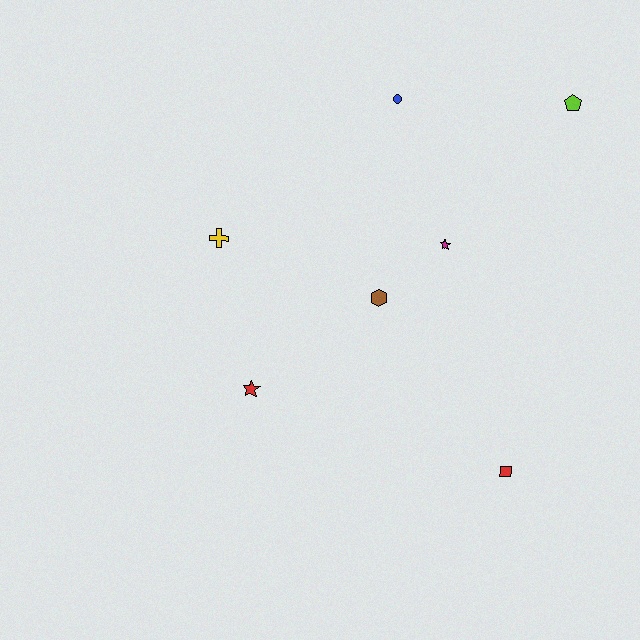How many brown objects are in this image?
There is 1 brown object.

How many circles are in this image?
There is 1 circle.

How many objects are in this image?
There are 7 objects.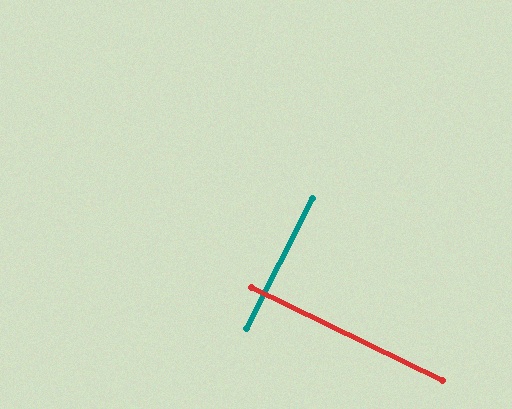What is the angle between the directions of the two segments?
Approximately 89 degrees.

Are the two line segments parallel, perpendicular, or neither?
Perpendicular — they meet at approximately 89°.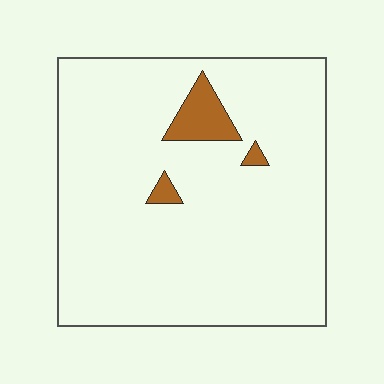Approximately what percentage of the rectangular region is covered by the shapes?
Approximately 5%.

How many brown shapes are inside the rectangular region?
3.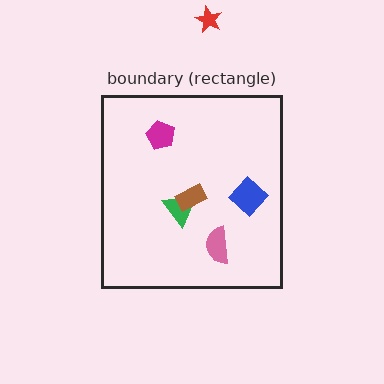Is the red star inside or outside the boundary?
Outside.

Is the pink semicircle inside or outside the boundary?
Inside.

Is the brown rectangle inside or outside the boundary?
Inside.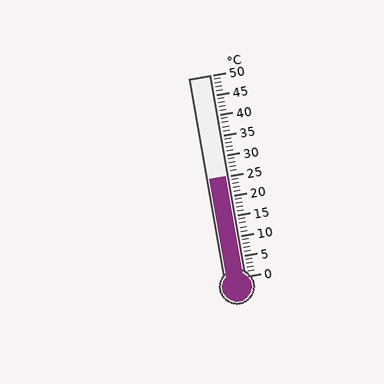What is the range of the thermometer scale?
The thermometer scale ranges from 0°C to 50°C.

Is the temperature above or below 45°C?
The temperature is below 45°C.